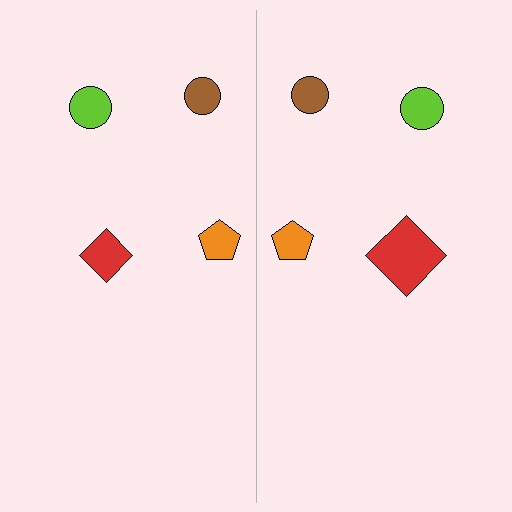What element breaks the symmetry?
The red diamond on the right side has a different size than its mirror counterpart.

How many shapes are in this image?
There are 8 shapes in this image.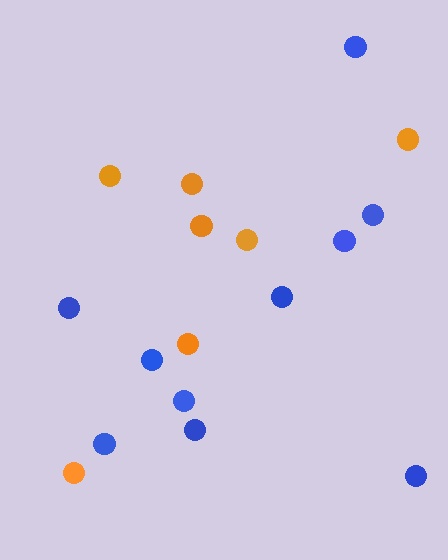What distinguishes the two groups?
There are 2 groups: one group of blue circles (10) and one group of orange circles (7).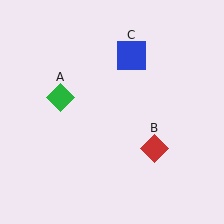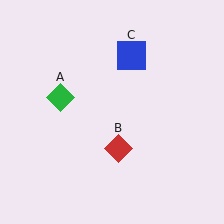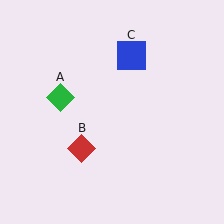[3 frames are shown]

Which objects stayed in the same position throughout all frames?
Green diamond (object A) and blue square (object C) remained stationary.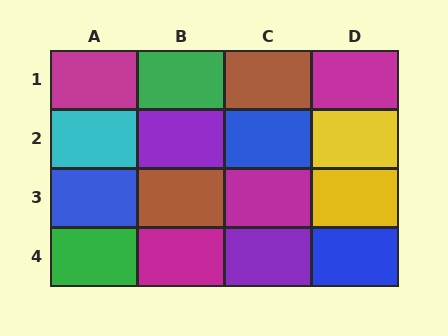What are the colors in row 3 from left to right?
Blue, brown, magenta, yellow.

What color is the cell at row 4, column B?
Magenta.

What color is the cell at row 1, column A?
Magenta.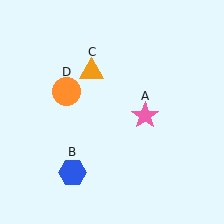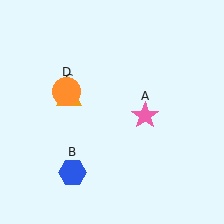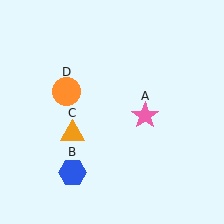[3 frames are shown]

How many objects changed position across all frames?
1 object changed position: orange triangle (object C).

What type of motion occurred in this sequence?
The orange triangle (object C) rotated counterclockwise around the center of the scene.